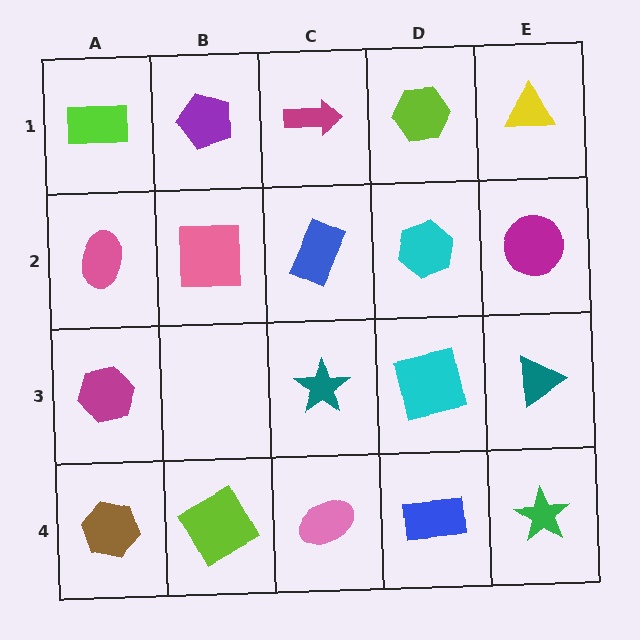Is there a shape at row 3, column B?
No, that cell is empty.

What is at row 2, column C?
A blue rectangle.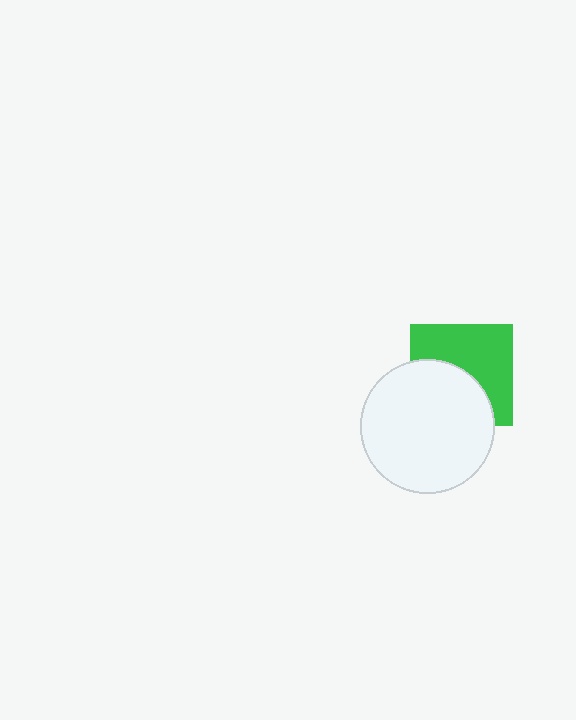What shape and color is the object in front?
The object in front is a white circle.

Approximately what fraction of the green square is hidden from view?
Roughly 44% of the green square is hidden behind the white circle.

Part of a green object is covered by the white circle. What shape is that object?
It is a square.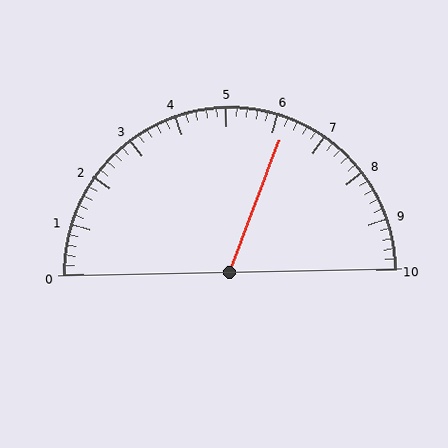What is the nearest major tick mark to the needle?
The nearest major tick mark is 6.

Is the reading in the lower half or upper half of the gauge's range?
The reading is in the upper half of the range (0 to 10).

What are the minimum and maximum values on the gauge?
The gauge ranges from 0 to 10.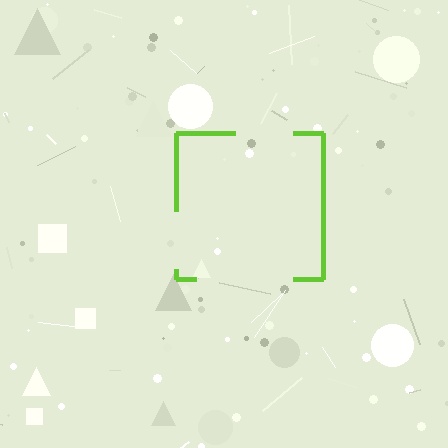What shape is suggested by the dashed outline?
The dashed outline suggests a square.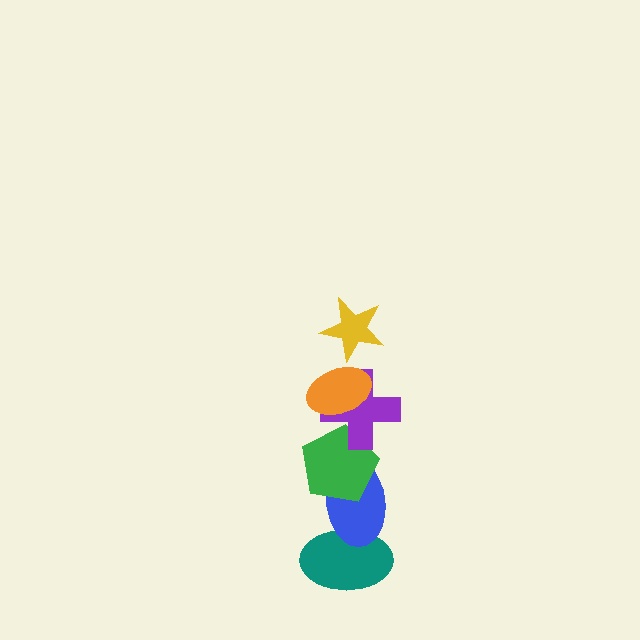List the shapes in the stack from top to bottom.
From top to bottom: the yellow star, the orange ellipse, the purple cross, the green pentagon, the blue ellipse, the teal ellipse.